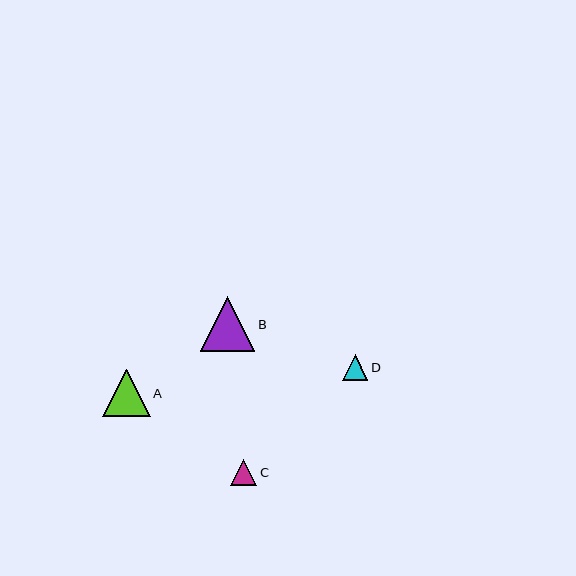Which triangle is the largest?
Triangle B is the largest with a size of approximately 54 pixels.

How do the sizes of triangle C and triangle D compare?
Triangle C and triangle D are approximately the same size.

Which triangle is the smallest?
Triangle D is the smallest with a size of approximately 25 pixels.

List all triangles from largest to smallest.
From largest to smallest: B, A, C, D.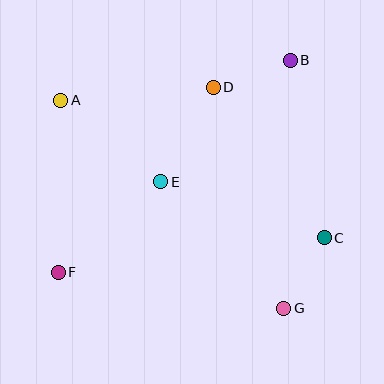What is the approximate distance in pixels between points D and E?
The distance between D and E is approximately 108 pixels.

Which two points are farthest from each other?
Points B and F are farthest from each other.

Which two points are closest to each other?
Points C and G are closest to each other.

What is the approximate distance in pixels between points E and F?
The distance between E and F is approximately 136 pixels.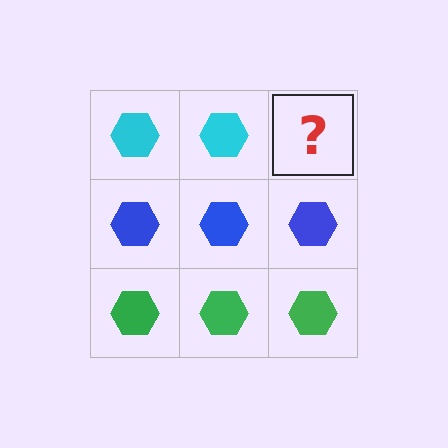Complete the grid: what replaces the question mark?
The question mark should be replaced with a cyan hexagon.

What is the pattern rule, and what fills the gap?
The rule is that each row has a consistent color. The gap should be filled with a cyan hexagon.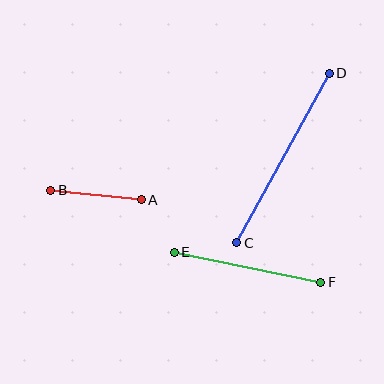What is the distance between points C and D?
The distance is approximately 193 pixels.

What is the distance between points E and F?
The distance is approximately 149 pixels.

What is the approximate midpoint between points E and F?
The midpoint is at approximately (247, 267) pixels.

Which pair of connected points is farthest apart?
Points C and D are farthest apart.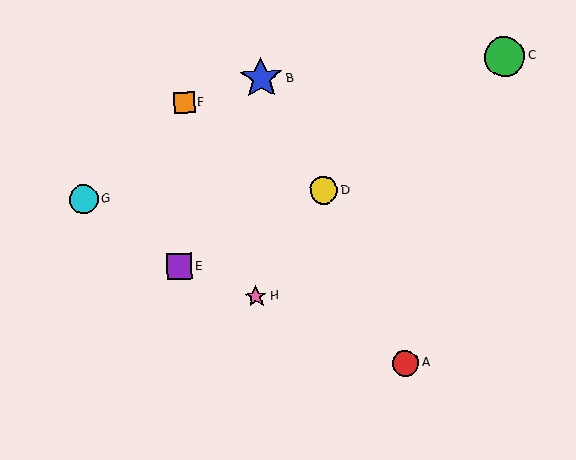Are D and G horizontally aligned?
Yes, both are at y≈190.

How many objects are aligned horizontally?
2 objects (D, G) are aligned horizontally.